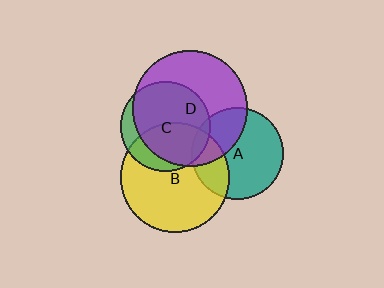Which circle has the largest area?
Circle D (purple).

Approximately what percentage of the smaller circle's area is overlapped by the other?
Approximately 45%.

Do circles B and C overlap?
Yes.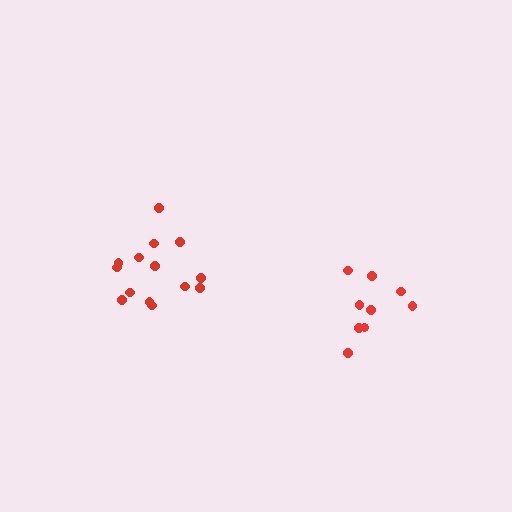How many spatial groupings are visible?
There are 2 spatial groupings.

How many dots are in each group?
Group 1: 14 dots, Group 2: 9 dots (23 total).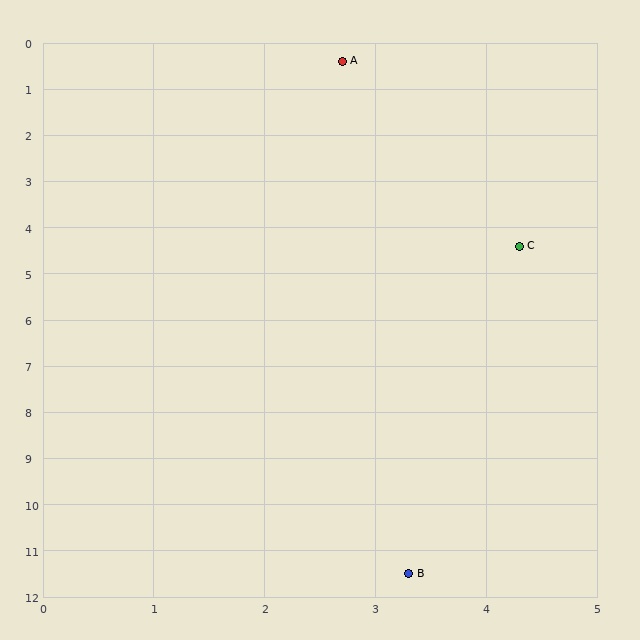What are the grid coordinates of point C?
Point C is at approximately (4.3, 4.4).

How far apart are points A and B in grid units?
Points A and B are about 11.1 grid units apart.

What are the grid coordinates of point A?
Point A is at approximately (2.7, 0.4).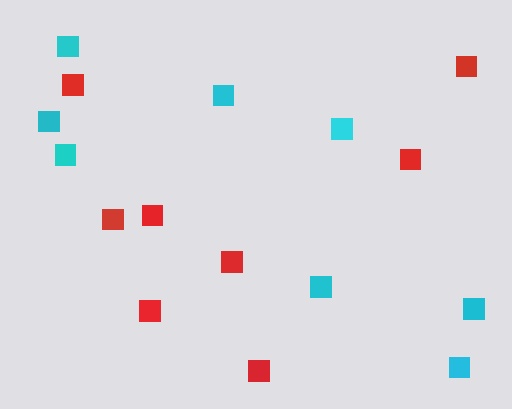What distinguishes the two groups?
There are 2 groups: one group of red squares (8) and one group of cyan squares (8).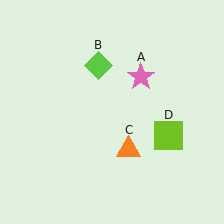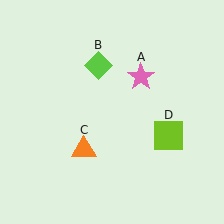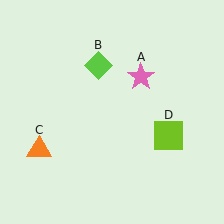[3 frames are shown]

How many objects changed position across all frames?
1 object changed position: orange triangle (object C).